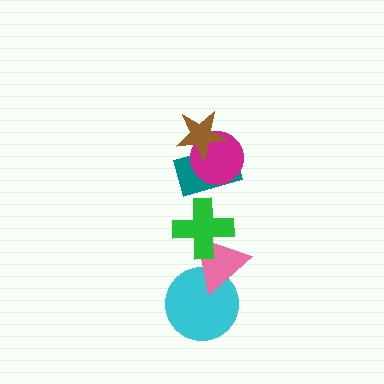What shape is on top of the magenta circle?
The brown star is on top of the magenta circle.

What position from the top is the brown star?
The brown star is 1st from the top.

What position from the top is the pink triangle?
The pink triangle is 5th from the top.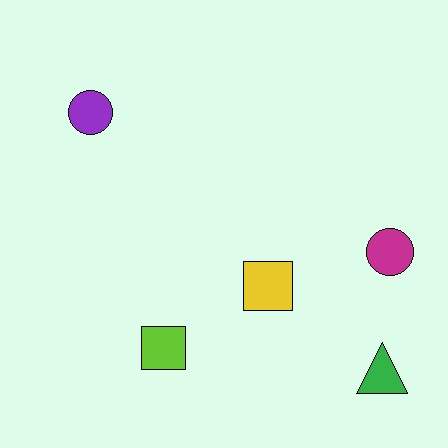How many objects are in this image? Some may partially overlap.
There are 5 objects.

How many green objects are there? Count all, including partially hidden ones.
There is 1 green object.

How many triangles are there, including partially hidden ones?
There is 1 triangle.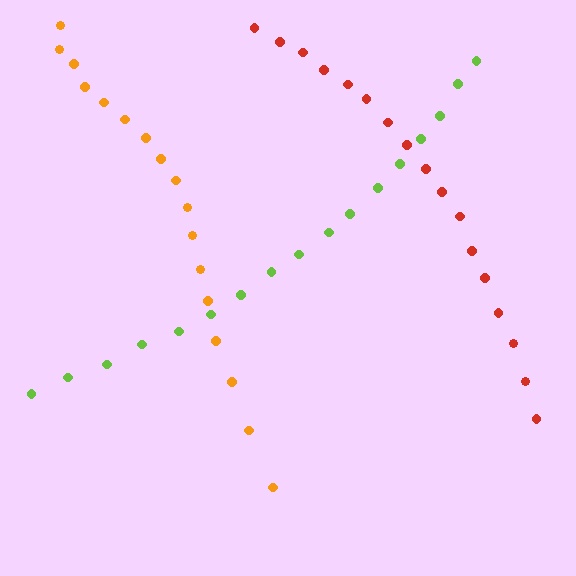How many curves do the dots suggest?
There are 3 distinct paths.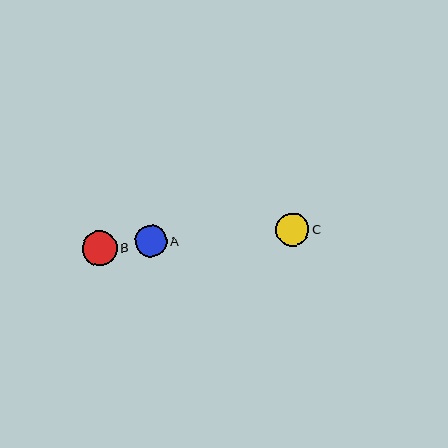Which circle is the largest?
Circle B is the largest with a size of approximately 35 pixels.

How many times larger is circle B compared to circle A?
Circle B is approximately 1.1 times the size of circle A.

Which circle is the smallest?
Circle A is the smallest with a size of approximately 32 pixels.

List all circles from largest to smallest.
From largest to smallest: B, C, A.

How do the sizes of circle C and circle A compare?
Circle C and circle A are approximately the same size.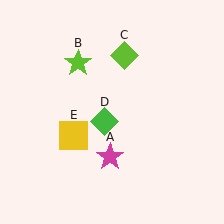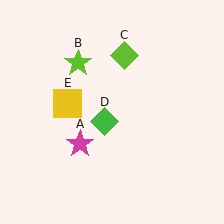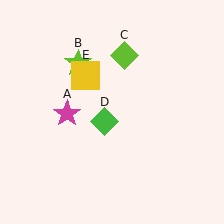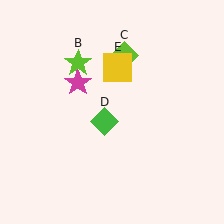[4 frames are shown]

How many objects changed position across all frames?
2 objects changed position: magenta star (object A), yellow square (object E).